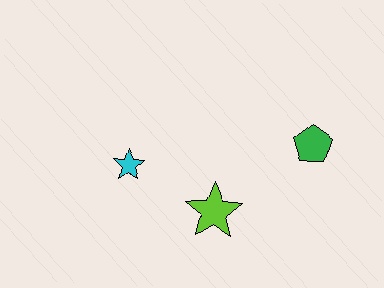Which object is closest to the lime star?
The cyan star is closest to the lime star.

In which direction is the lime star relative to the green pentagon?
The lime star is to the left of the green pentagon.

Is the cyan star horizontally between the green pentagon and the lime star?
No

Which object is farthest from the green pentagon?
The cyan star is farthest from the green pentagon.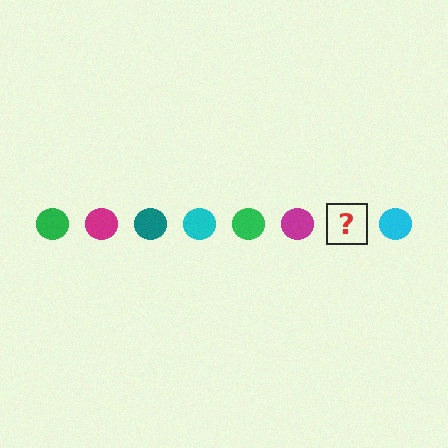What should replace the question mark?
The question mark should be replaced with a teal circle.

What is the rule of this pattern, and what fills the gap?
The rule is that the pattern cycles through green, magenta, teal, cyan circles. The gap should be filled with a teal circle.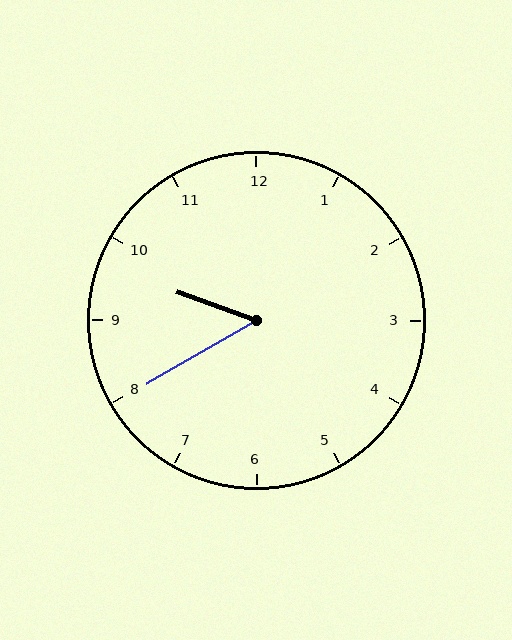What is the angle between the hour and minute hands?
Approximately 50 degrees.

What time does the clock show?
9:40.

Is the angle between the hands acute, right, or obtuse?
It is acute.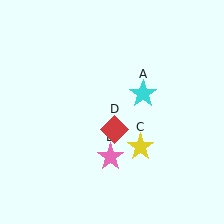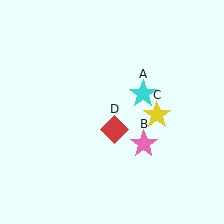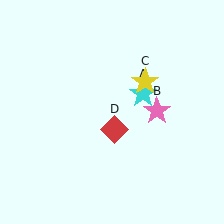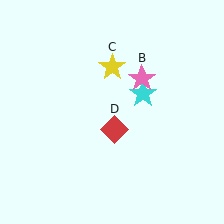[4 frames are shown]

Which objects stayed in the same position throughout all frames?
Cyan star (object A) and red diamond (object D) remained stationary.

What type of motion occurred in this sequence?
The pink star (object B), yellow star (object C) rotated counterclockwise around the center of the scene.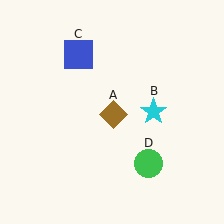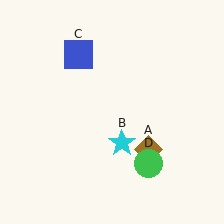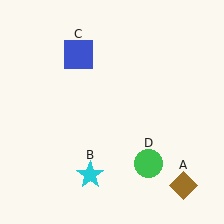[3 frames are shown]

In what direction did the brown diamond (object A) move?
The brown diamond (object A) moved down and to the right.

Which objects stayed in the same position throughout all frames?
Blue square (object C) and green circle (object D) remained stationary.